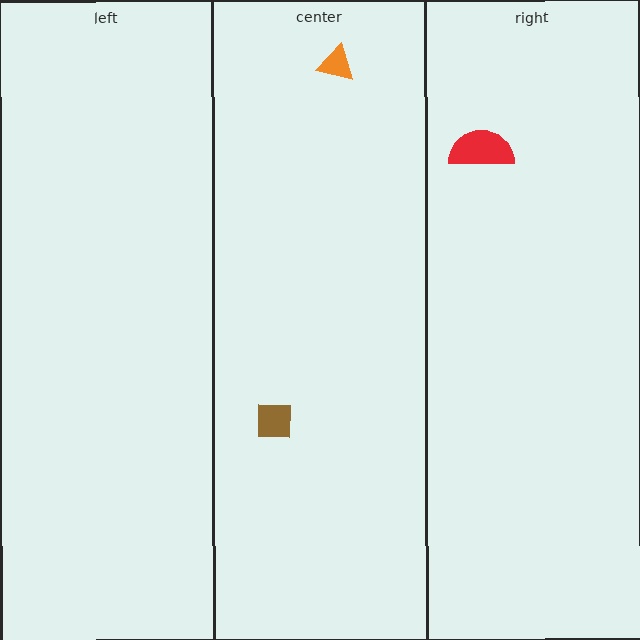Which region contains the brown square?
The center region.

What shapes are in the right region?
The red semicircle.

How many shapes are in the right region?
1.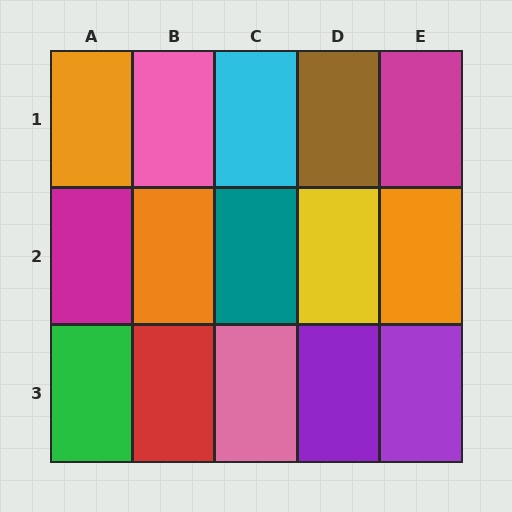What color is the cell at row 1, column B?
Pink.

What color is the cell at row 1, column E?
Magenta.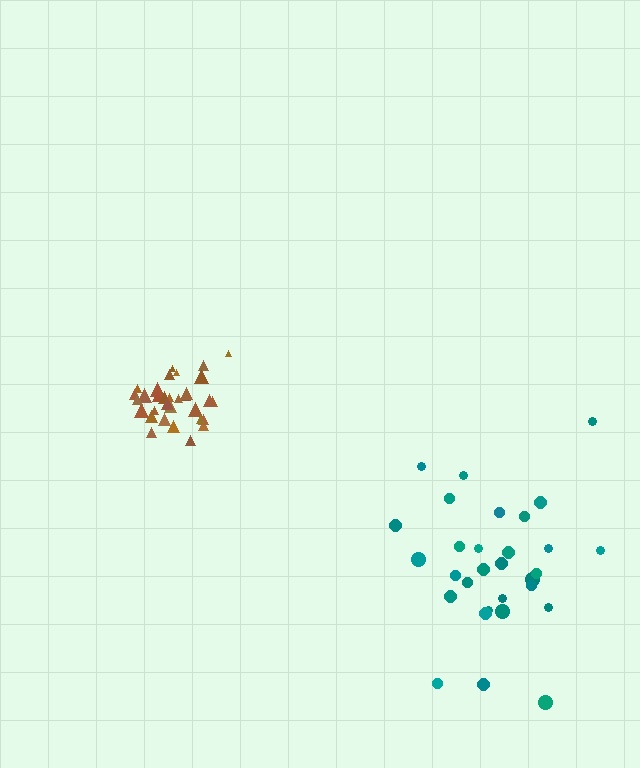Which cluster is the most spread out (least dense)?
Teal.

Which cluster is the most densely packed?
Brown.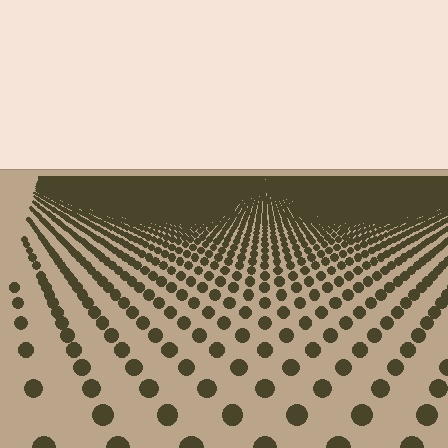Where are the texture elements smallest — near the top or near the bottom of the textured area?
Near the top.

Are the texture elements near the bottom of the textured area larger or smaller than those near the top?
Larger. Near the bottom, elements are closer to the viewer and appear at a bigger on-screen size.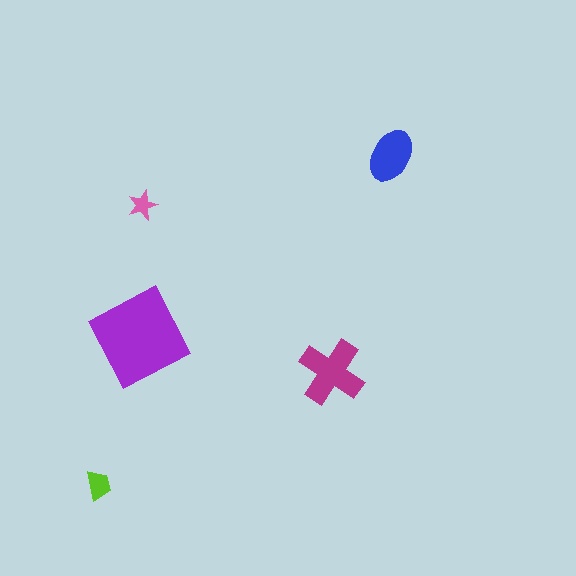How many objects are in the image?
There are 5 objects in the image.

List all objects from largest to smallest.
The purple square, the magenta cross, the blue ellipse, the lime trapezoid, the pink star.